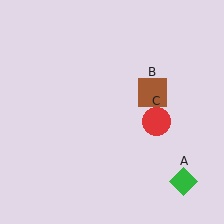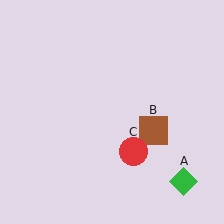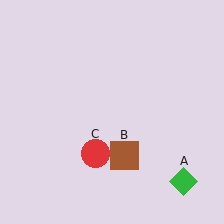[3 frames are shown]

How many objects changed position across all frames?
2 objects changed position: brown square (object B), red circle (object C).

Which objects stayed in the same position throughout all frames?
Green diamond (object A) remained stationary.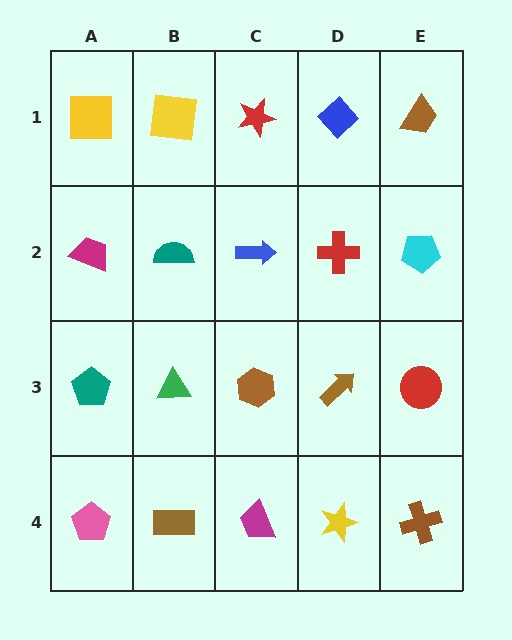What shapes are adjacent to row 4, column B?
A green triangle (row 3, column B), a pink pentagon (row 4, column A), a magenta trapezoid (row 4, column C).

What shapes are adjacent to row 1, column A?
A magenta trapezoid (row 2, column A), a yellow square (row 1, column B).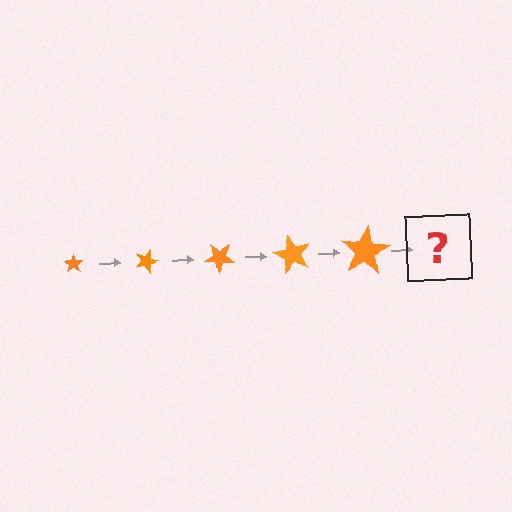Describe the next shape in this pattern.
It should be a star, larger than the previous one and rotated 100 degrees from the start.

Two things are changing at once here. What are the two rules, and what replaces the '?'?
The two rules are that the star grows larger each step and it rotates 20 degrees each step. The '?' should be a star, larger than the previous one and rotated 100 degrees from the start.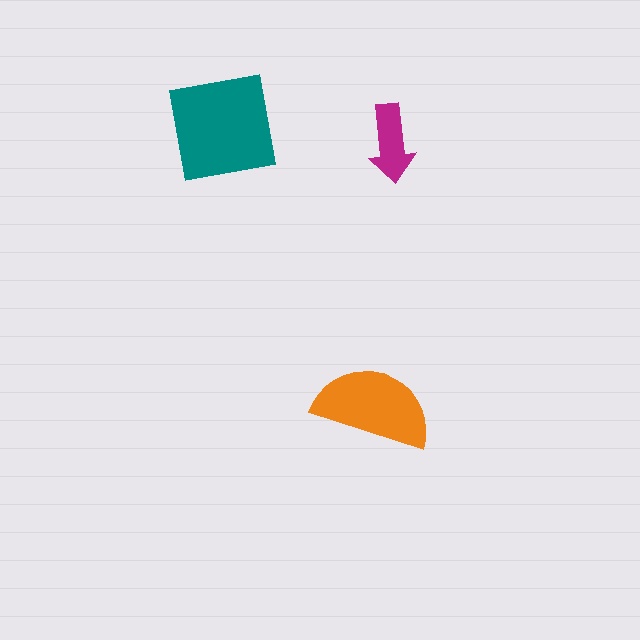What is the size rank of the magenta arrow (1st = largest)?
3rd.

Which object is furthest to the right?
The magenta arrow is rightmost.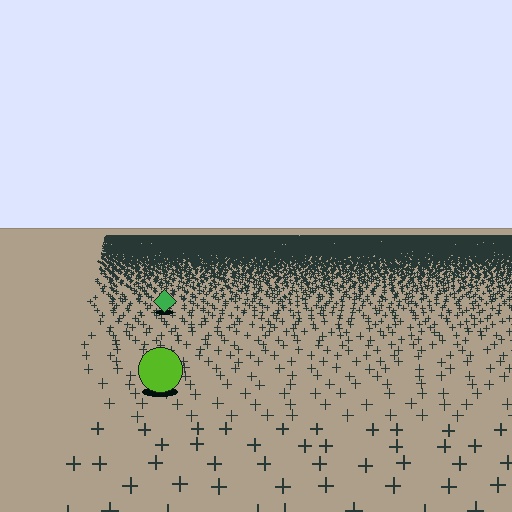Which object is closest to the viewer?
The lime circle is closest. The texture marks near it are larger and more spread out.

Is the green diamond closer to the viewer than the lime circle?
No. The lime circle is closer — you can tell from the texture gradient: the ground texture is coarser near it.